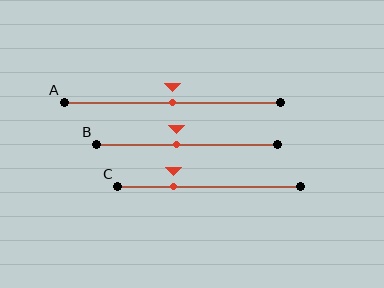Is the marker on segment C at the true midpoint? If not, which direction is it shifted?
No, the marker on segment C is shifted to the left by about 20% of the segment length.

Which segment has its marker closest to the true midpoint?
Segment A has its marker closest to the true midpoint.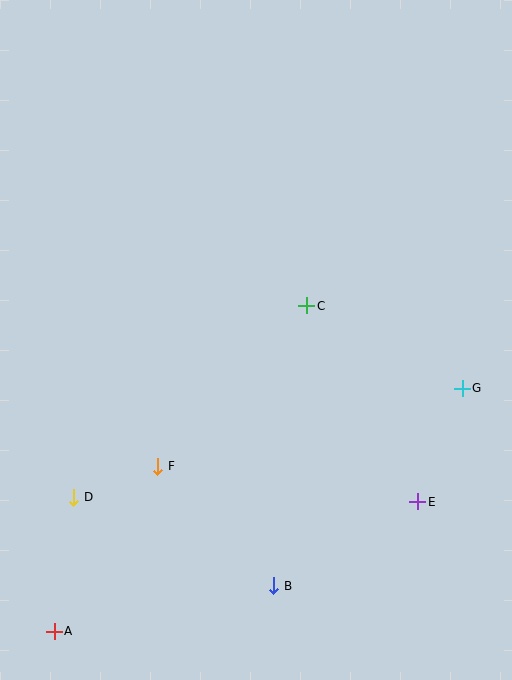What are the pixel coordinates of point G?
Point G is at (462, 388).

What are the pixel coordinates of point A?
Point A is at (54, 631).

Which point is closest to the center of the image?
Point C at (307, 306) is closest to the center.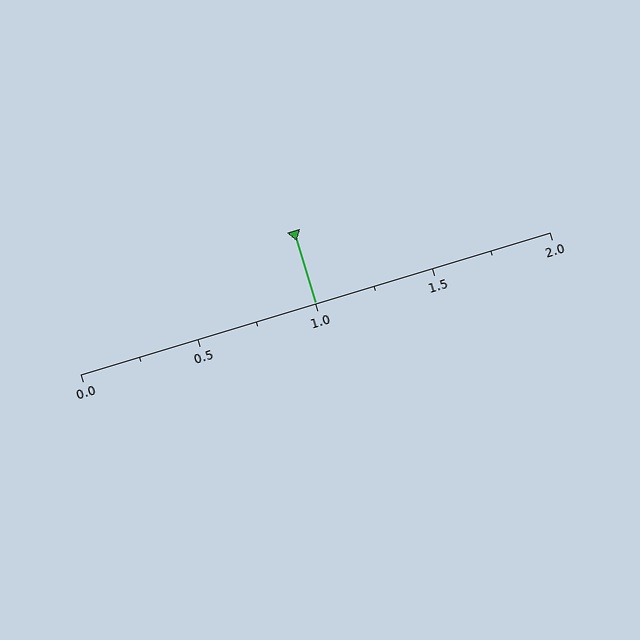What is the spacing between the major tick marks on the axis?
The major ticks are spaced 0.5 apart.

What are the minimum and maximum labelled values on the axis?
The axis runs from 0.0 to 2.0.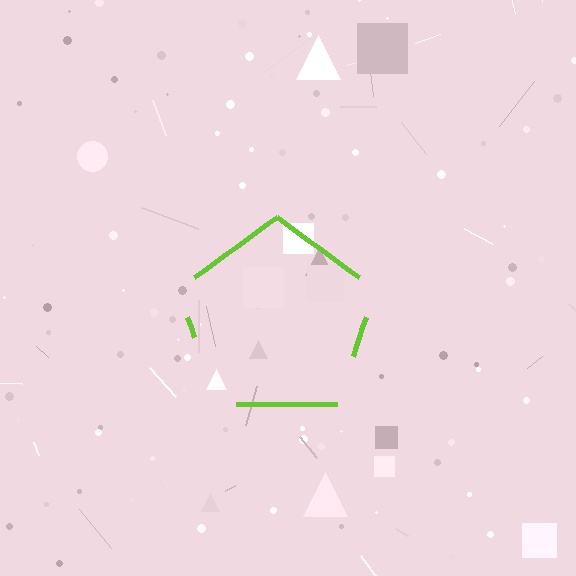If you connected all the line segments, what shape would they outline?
They would outline a pentagon.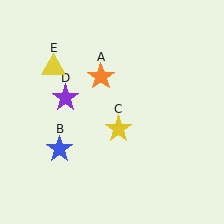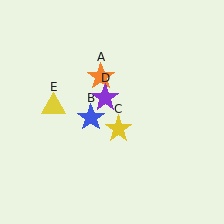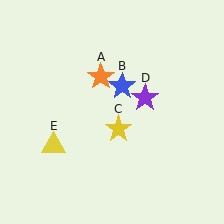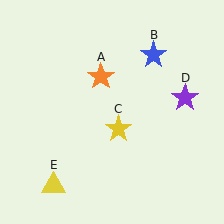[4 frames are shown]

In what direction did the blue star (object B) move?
The blue star (object B) moved up and to the right.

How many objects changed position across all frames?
3 objects changed position: blue star (object B), purple star (object D), yellow triangle (object E).